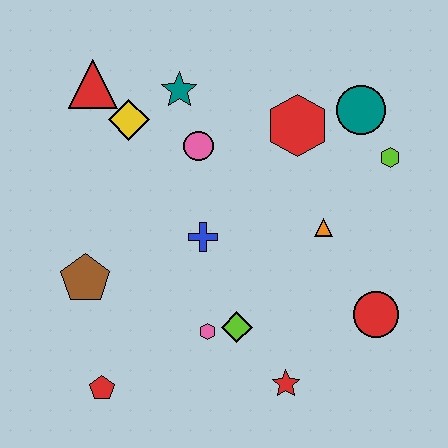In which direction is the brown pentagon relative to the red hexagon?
The brown pentagon is to the left of the red hexagon.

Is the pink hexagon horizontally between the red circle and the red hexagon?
No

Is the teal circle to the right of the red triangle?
Yes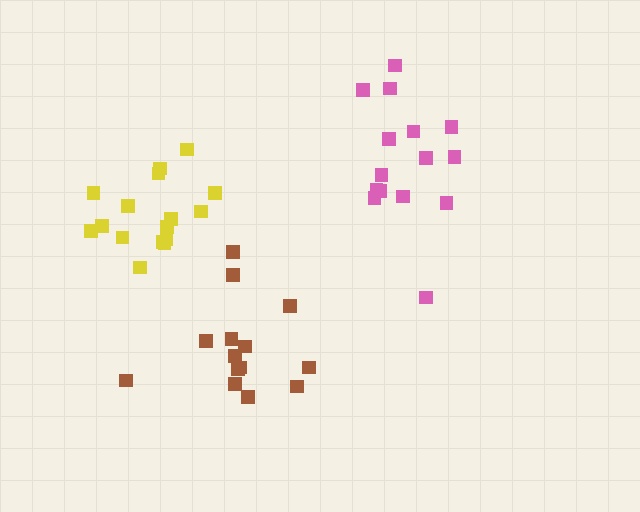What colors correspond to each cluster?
The clusters are colored: pink, brown, yellow.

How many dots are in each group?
Group 1: 15 dots, Group 2: 14 dots, Group 3: 16 dots (45 total).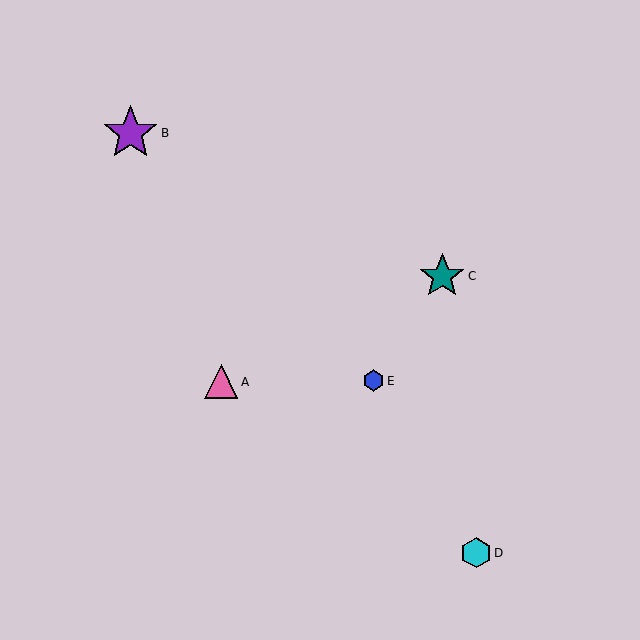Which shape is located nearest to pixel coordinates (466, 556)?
The cyan hexagon (labeled D) at (476, 553) is nearest to that location.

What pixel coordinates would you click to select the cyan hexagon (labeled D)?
Click at (476, 553) to select the cyan hexagon D.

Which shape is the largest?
The purple star (labeled B) is the largest.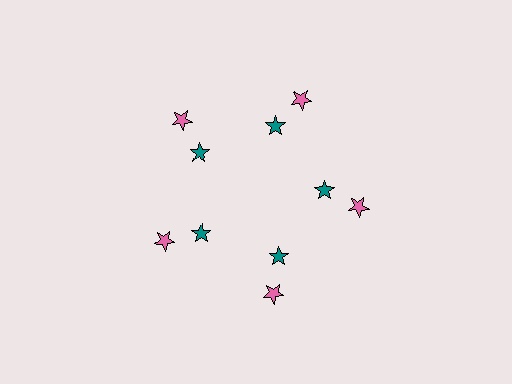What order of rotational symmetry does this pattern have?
This pattern has 5-fold rotational symmetry.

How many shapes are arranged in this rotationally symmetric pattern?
There are 10 shapes, arranged in 5 groups of 2.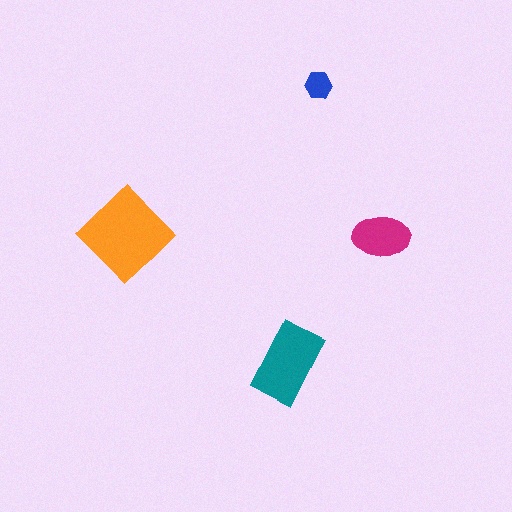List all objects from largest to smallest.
The orange diamond, the teal rectangle, the magenta ellipse, the blue hexagon.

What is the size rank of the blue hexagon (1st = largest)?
4th.